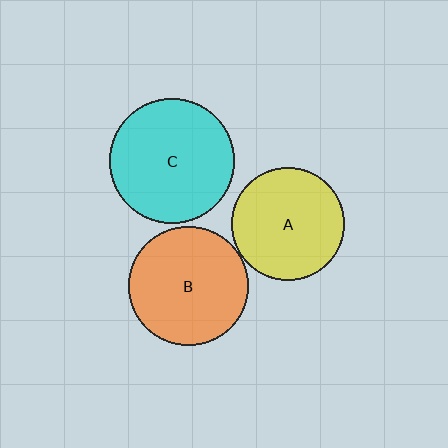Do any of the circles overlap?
No, none of the circles overlap.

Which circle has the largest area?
Circle C (cyan).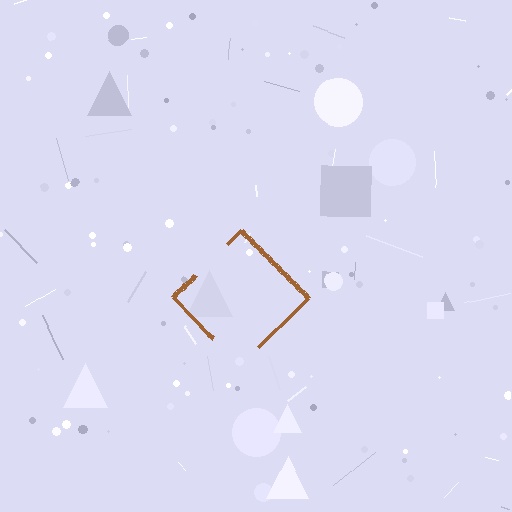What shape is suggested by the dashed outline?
The dashed outline suggests a diamond.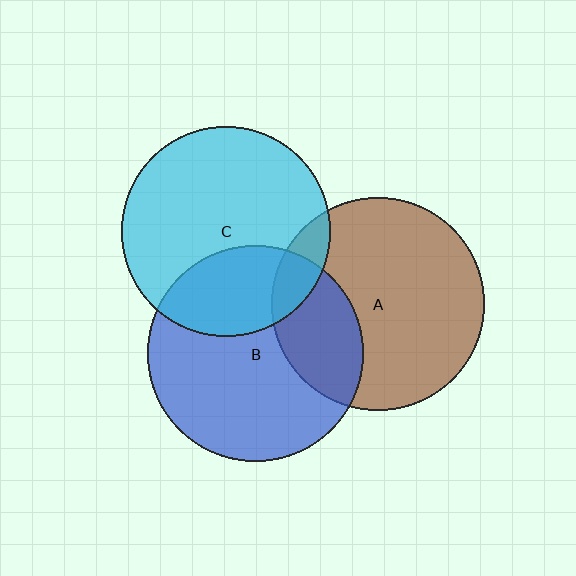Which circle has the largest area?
Circle B (blue).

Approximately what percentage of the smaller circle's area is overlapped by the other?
Approximately 10%.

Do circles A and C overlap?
Yes.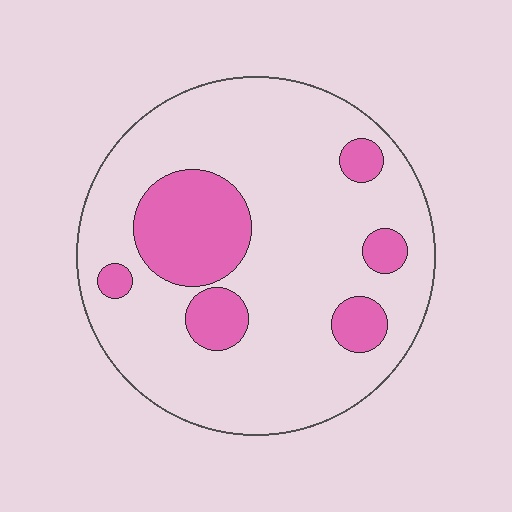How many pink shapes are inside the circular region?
6.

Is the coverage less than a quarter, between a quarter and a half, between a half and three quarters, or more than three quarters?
Less than a quarter.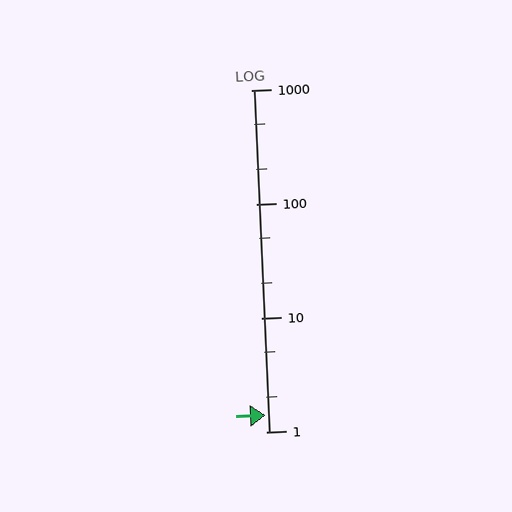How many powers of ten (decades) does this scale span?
The scale spans 3 decades, from 1 to 1000.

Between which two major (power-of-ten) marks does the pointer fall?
The pointer is between 1 and 10.